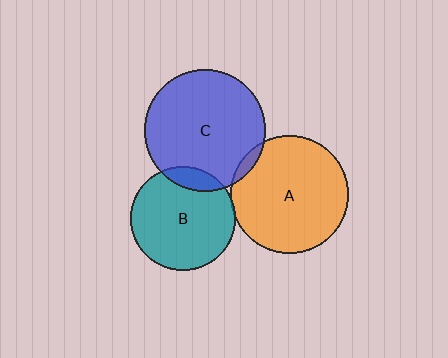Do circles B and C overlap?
Yes.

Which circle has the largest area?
Circle C (blue).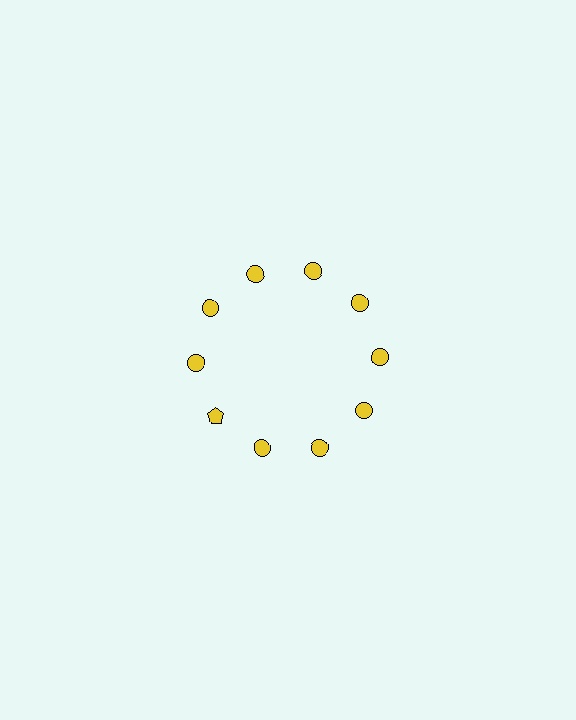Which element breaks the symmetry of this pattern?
The yellow pentagon at roughly the 8 o'clock position breaks the symmetry. All other shapes are yellow circles.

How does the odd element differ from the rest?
It has a different shape: pentagon instead of circle.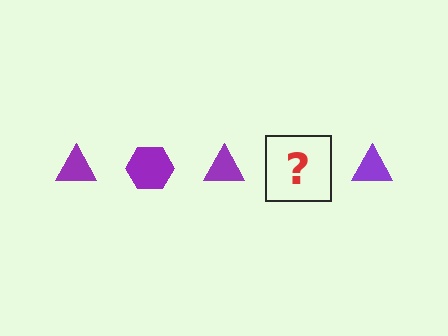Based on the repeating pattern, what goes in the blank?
The blank should be a purple hexagon.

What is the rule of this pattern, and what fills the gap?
The rule is that the pattern cycles through triangle, hexagon shapes in purple. The gap should be filled with a purple hexagon.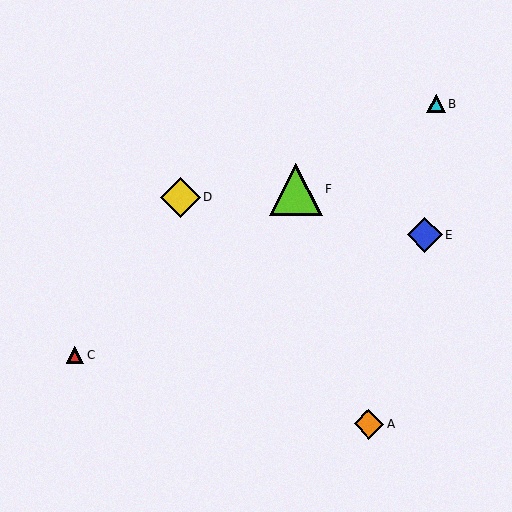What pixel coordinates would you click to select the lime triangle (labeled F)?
Click at (296, 190) to select the lime triangle F.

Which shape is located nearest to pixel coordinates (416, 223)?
The blue diamond (labeled E) at (425, 234) is nearest to that location.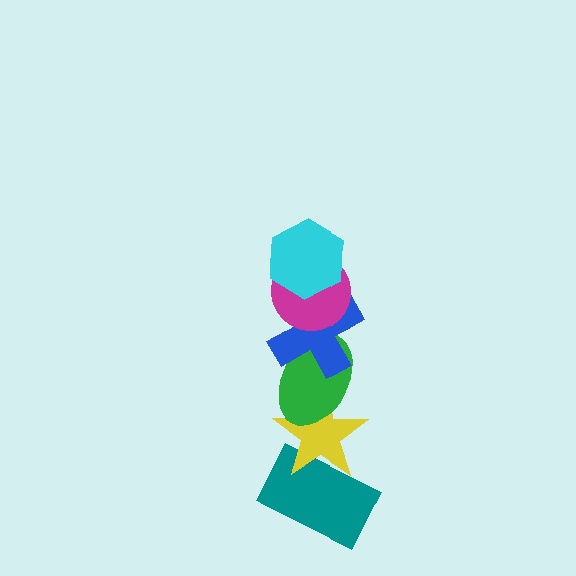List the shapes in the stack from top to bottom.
From top to bottom: the cyan hexagon, the magenta circle, the blue cross, the green ellipse, the yellow star, the teal rectangle.